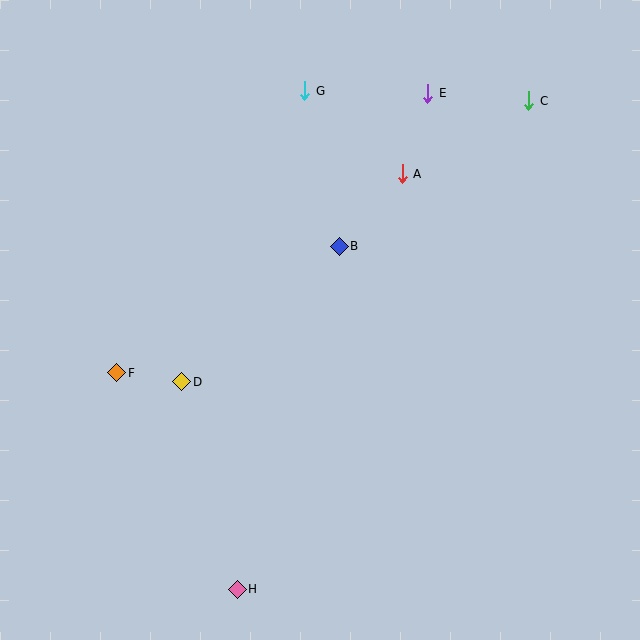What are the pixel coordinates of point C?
Point C is at (529, 101).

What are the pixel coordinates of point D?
Point D is at (181, 382).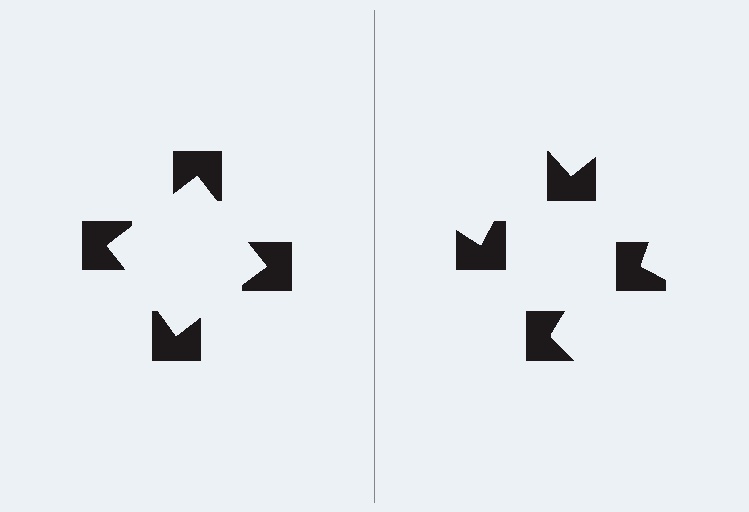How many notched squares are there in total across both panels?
8 — 4 on each side.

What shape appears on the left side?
An illusory square.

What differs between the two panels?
The notched squares are positioned identically on both sides; only the wedge orientations differ. On the left they align to a square; on the right they are misaligned.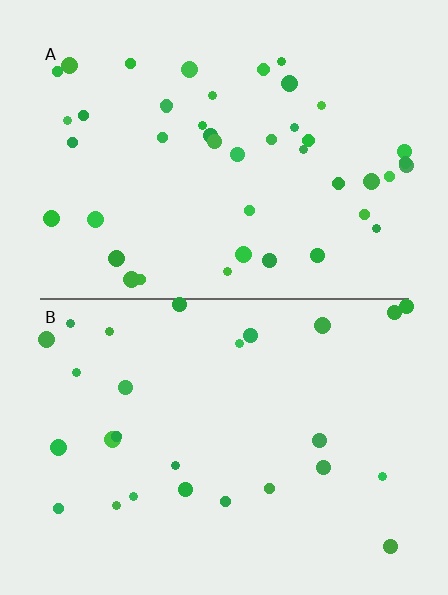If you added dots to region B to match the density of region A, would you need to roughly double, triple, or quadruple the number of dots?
Approximately double.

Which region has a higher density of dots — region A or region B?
A (the top).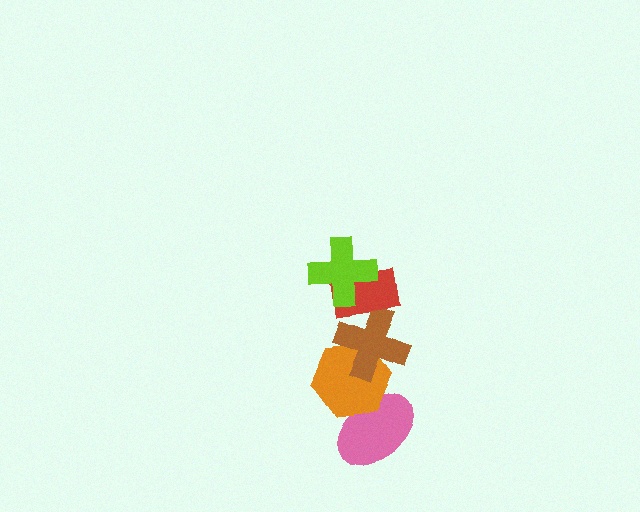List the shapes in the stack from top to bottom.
From top to bottom: the lime cross, the red rectangle, the brown cross, the orange hexagon, the pink ellipse.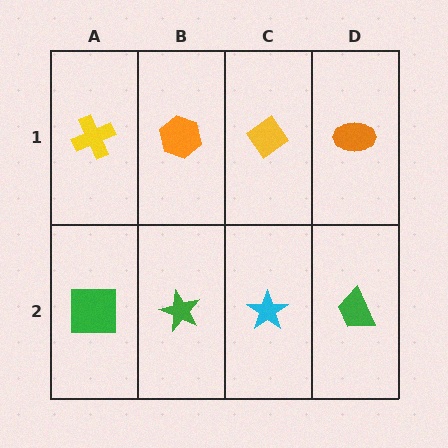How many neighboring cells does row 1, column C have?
3.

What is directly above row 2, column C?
A yellow diamond.